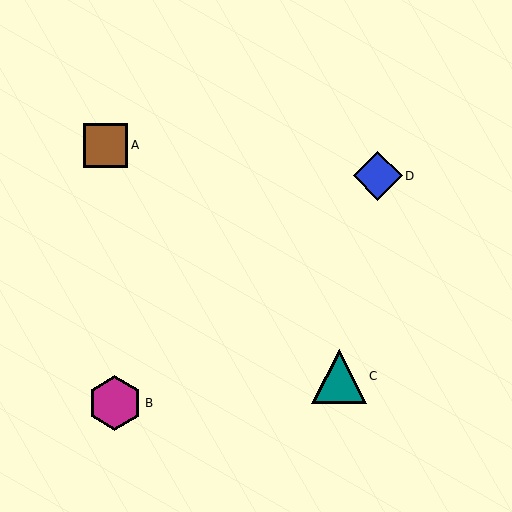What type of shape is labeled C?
Shape C is a teal triangle.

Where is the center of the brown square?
The center of the brown square is at (106, 145).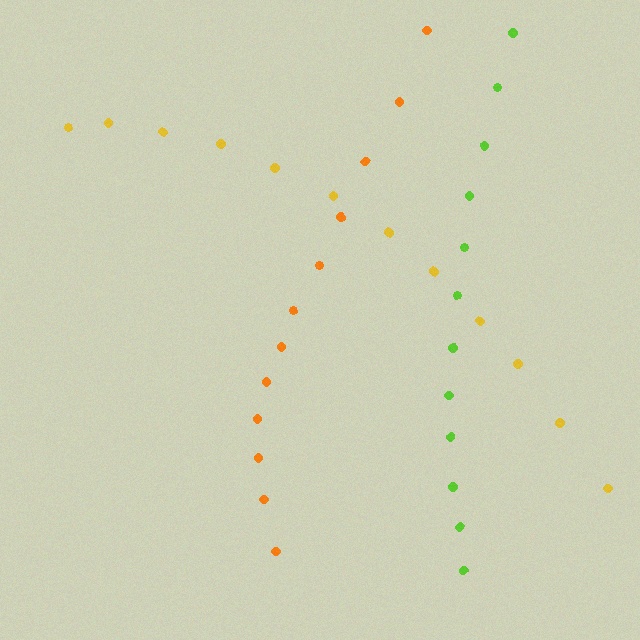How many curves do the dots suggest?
There are 3 distinct paths.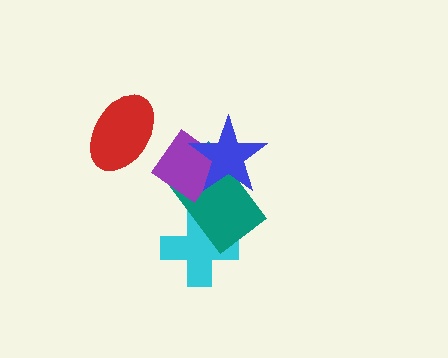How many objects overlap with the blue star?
2 objects overlap with the blue star.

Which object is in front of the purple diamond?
The blue star is in front of the purple diamond.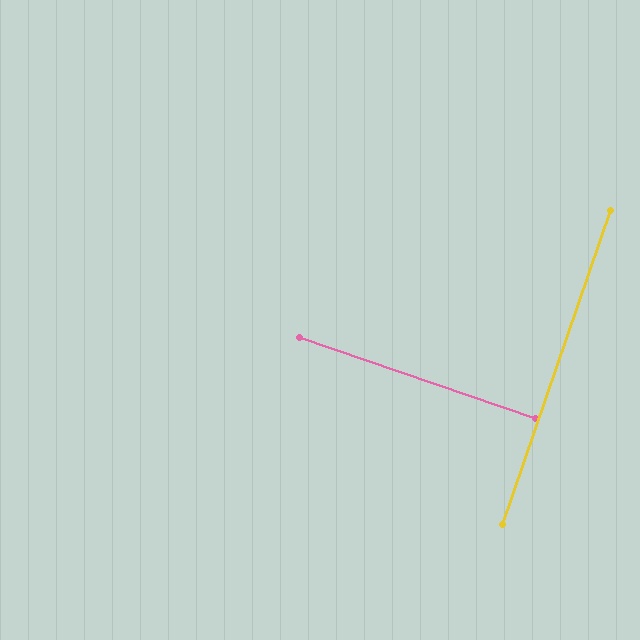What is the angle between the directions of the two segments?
Approximately 90 degrees.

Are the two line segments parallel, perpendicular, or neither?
Perpendicular — they meet at approximately 90°.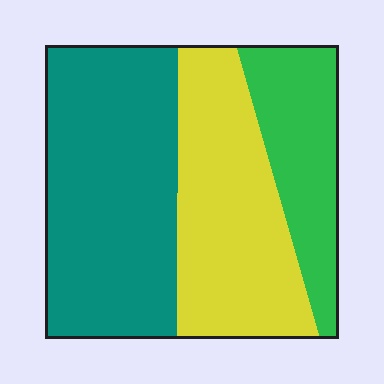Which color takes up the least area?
Green, at roughly 20%.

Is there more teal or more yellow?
Teal.